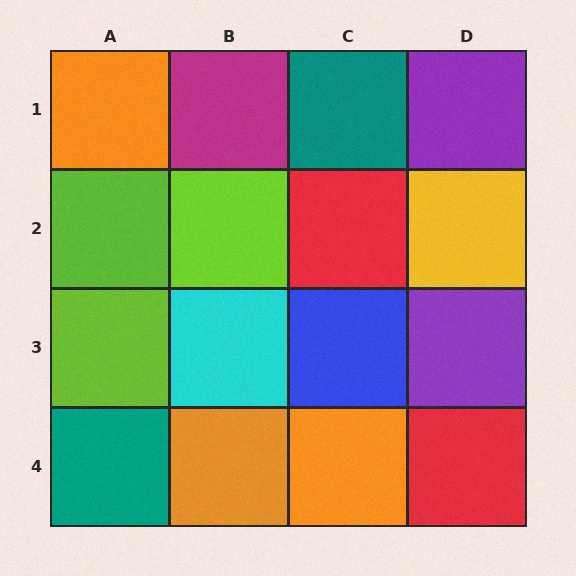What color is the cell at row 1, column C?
Teal.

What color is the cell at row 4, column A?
Teal.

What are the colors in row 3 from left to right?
Lime, cyan, blue, purple.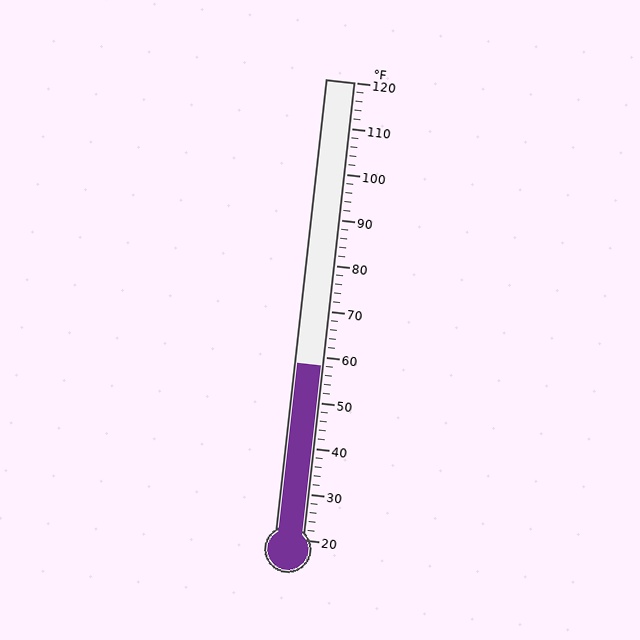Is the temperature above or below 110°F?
The temperature is below 110°F.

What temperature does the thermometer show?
The thermometer shows approximately 58°F.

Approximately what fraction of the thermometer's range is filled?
The thermometer is filled to approximately 40% of its range.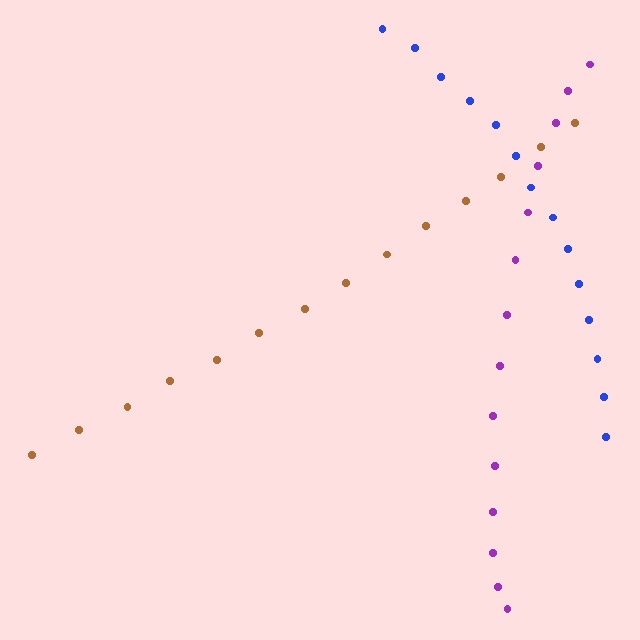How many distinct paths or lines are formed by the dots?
There are 3 distinct paths.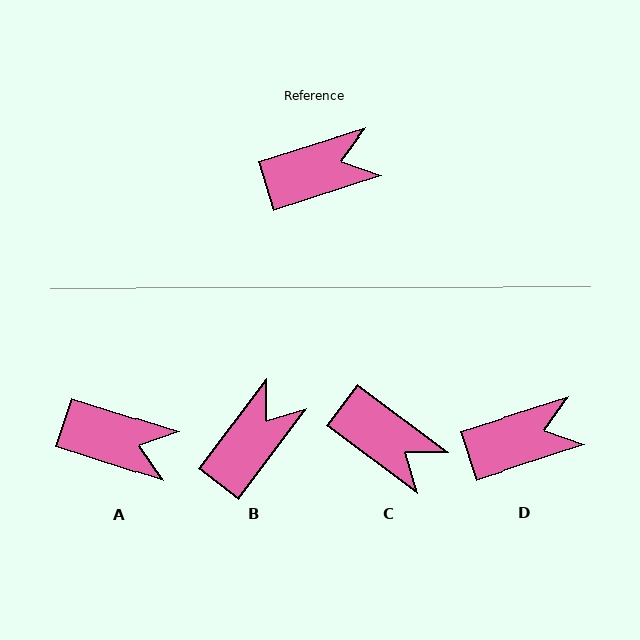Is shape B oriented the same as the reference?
No, it is off by about 35 degrees.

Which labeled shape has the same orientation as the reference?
D.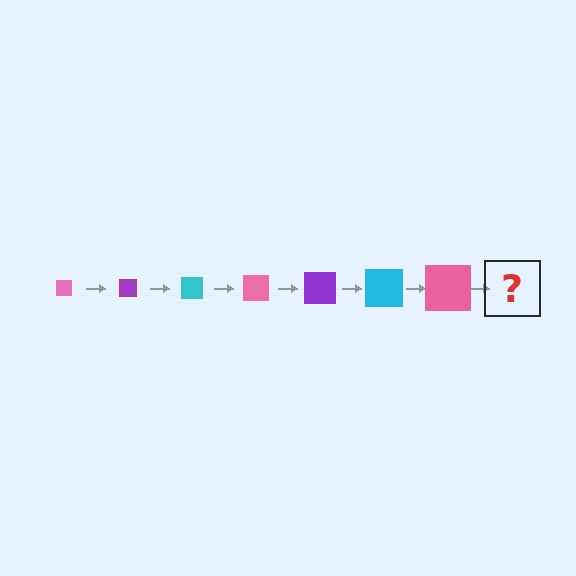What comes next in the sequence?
The next element should be a purple square, larger than the previous one.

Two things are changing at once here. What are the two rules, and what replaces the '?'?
The two rules are that the square grows larger each step and the color cycles through pink, purple, and cyan. The '?' should be a purple square, larger than the previous one.